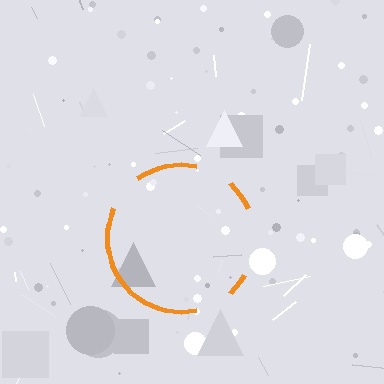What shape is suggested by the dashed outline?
The dashed outline suggests a circle.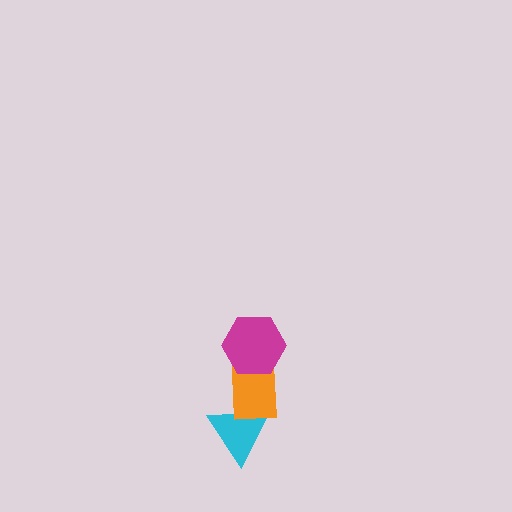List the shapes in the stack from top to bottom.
From top to bottom: the magenta hexagon, the orange rectangle, the cyan triangle.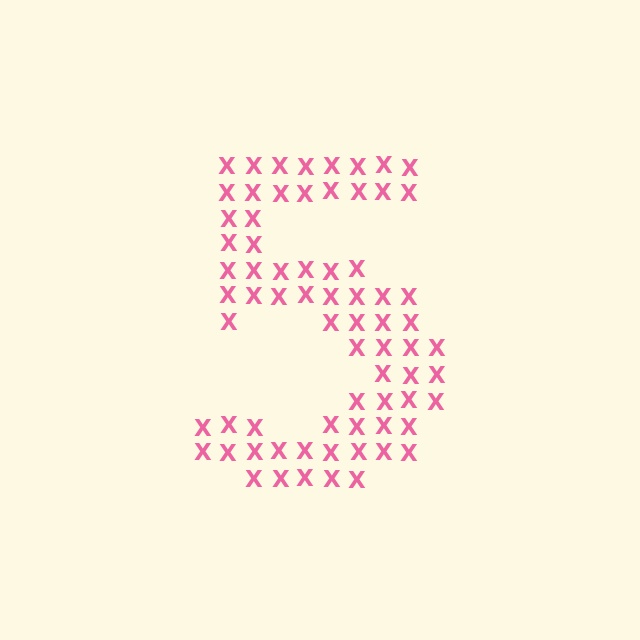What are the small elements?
The small elements are letter X's.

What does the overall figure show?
The overall figure shows the digit 5.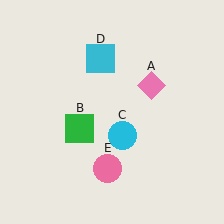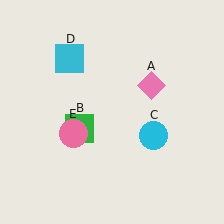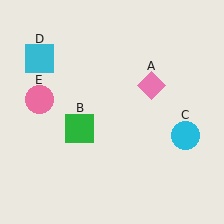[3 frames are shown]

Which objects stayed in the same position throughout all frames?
Pink diamond (object A) and green square (object B) remained stationary.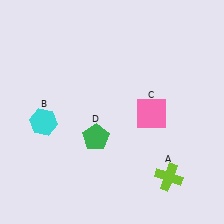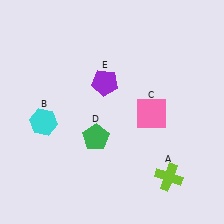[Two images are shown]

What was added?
A purple pentagon (E) was added in Image 2.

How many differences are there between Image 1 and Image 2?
There is 1 difference between the two images.